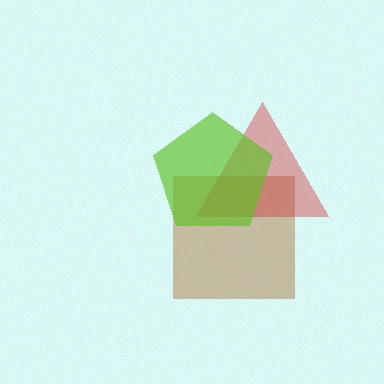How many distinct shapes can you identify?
There are 3 distinct shapes: a brown square, a red triangle, a lime pentagon.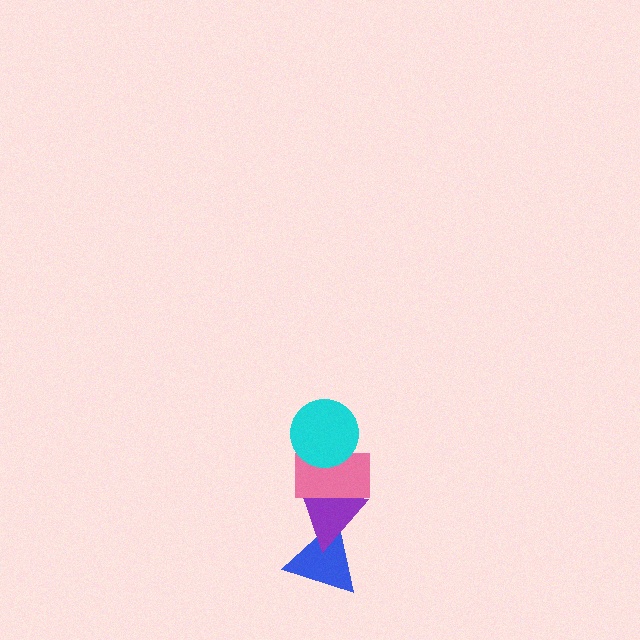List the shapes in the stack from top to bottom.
From top to bottom: the cyan circle, the pink rectangle, the purple triangle, the blue triangle.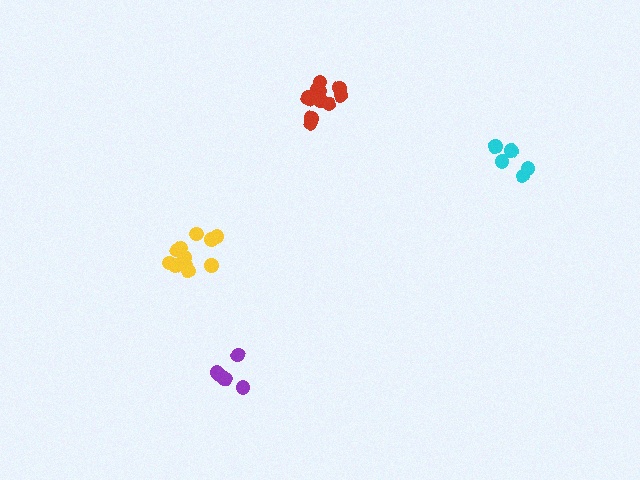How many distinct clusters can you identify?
There are 4 distinct clusters.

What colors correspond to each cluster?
The clusters are colored: cyan, red, yellow, purple.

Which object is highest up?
The red cluster is topmost.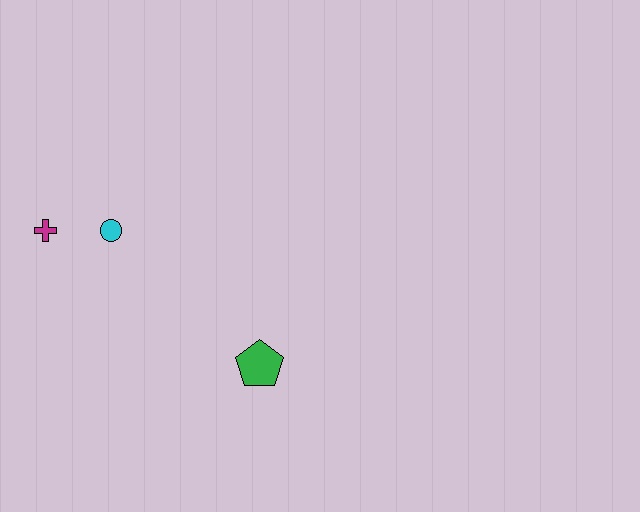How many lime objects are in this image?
There are no lime objects.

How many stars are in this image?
There are no stars.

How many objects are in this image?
There are 3 objects.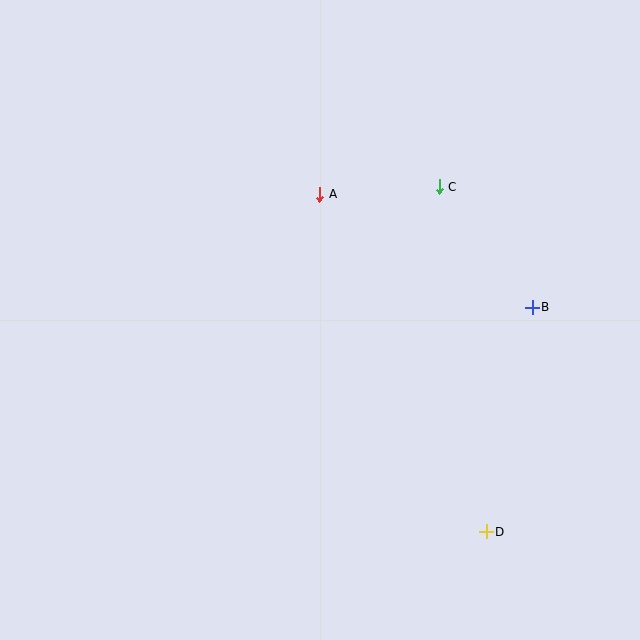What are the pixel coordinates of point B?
Point B is at (532, 307).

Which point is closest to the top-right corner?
Point C is closest to the top-right corner.